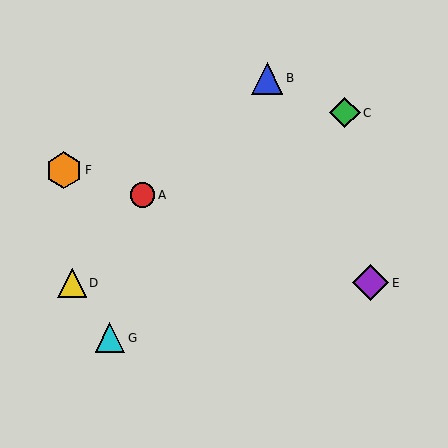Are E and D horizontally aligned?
Yes, both are at y≈283.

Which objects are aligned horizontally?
Objects D, E are aligned horizontally.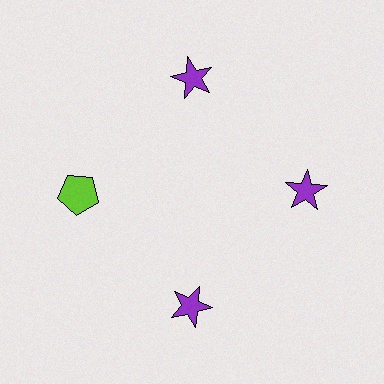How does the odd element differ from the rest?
It differs in both color (lime instead of purple) and shape (pentagon instead of star).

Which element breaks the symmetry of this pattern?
The lime pentagon at roughly the 9 o'clock position breaks the symmetry. All other shapes are purple stars.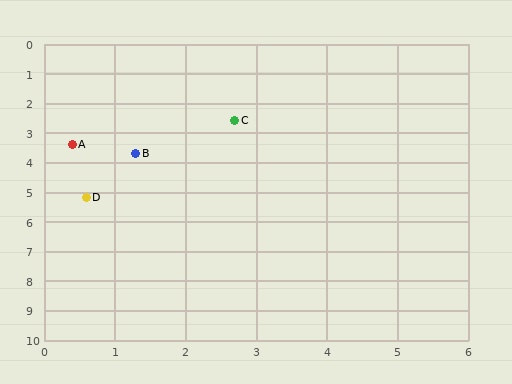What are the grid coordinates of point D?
Point D is at approximately (0.6, 5.2).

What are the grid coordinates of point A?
Point A is at approximately (0.4, 3.4).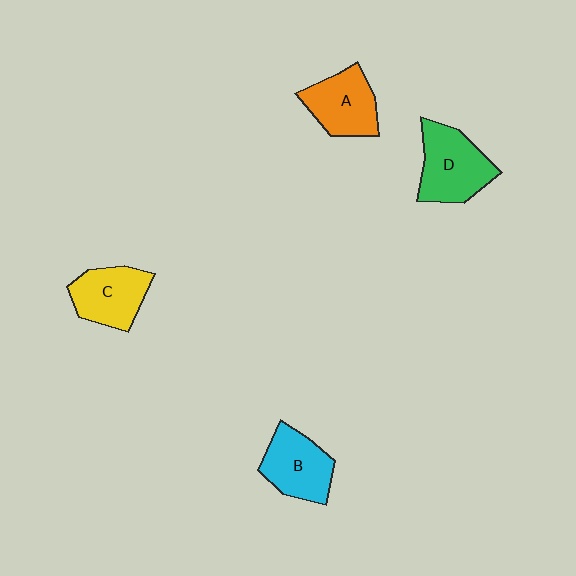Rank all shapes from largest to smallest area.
From largest to smallest: D (green), B (cyan), C (yellow), A (orange).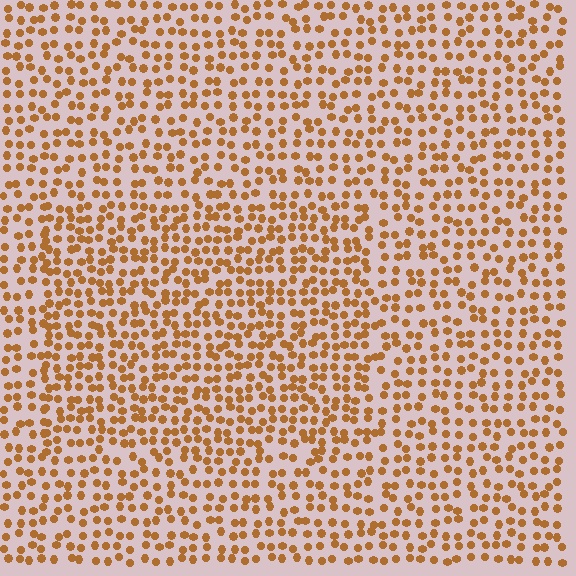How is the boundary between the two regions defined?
The boundary is defined by a change in element density (approximately 1.4x ratio). All elements are the same color, size, and shape.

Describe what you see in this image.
The image contains small brown elements arranged at two different densities. A rectangle-shaped region is visible where the elements are more densely packed than the surrounding area.